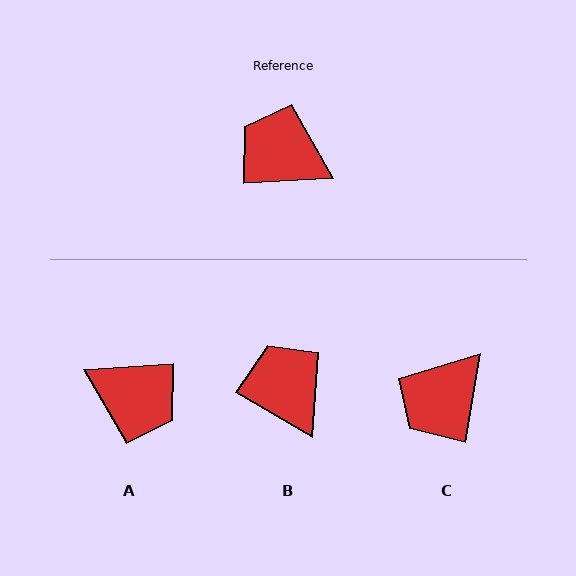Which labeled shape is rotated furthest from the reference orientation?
A, about 180 degrees away.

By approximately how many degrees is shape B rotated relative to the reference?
Approximately 34 degrees clockwise.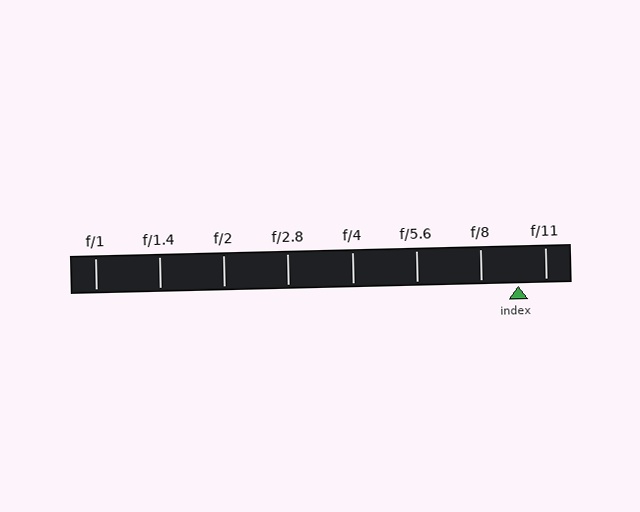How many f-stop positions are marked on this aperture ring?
There are 8 f-stop positions marked.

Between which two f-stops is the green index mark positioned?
The index mark is between f/8 and f/11.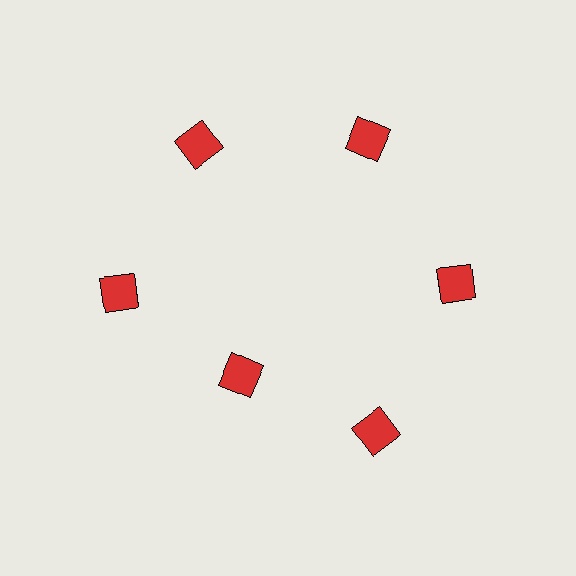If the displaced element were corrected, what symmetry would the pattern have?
It would have 6-fold rotational symmetry — the pattern would map onto itself every 60 degrees.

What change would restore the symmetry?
The symmetry would be restored by moving it outward, back onto the ring so that all 6 diamonds sit at equal angles and equal distance from the center.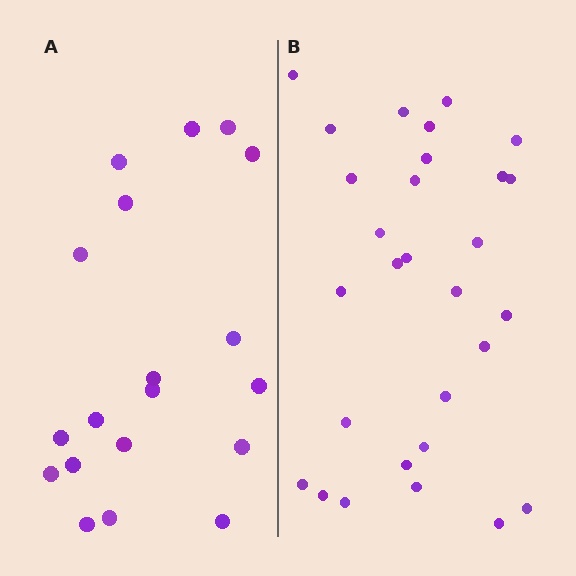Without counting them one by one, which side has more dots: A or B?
Region B (the right region) has more dots.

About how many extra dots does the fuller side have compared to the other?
Region B has roughly 10 or so more dots than region A.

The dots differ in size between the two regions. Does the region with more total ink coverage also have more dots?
No. Region A has more total ink coverage because its dots are larger, but region B actually contains more individual dots. Total area can be misleading — the number of items is what matters here.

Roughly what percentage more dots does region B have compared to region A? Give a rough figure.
About 55% more.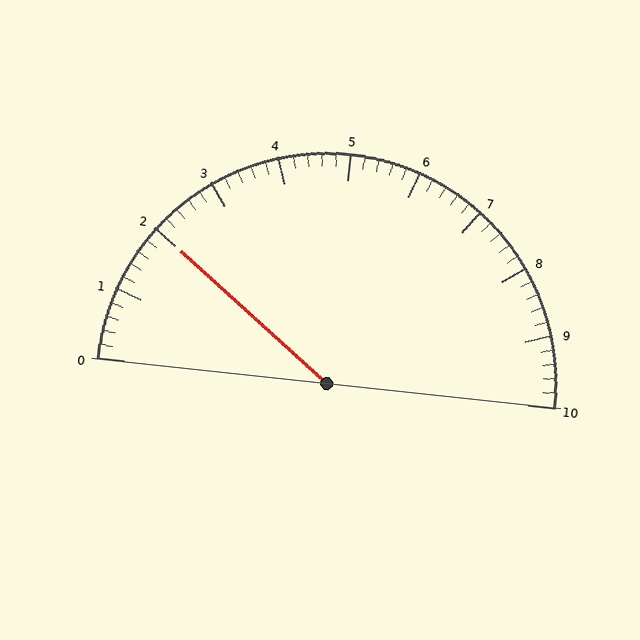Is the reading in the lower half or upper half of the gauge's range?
The reading is in the lower half of the range (0 to 10).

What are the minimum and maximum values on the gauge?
The gauge ranges from 0 to 10.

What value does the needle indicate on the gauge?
The needle indicates approximately 2.0.